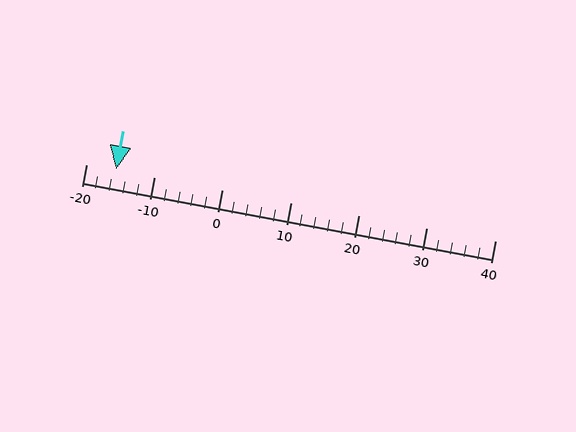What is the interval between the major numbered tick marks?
The major tick marks are spaced 10 units apart.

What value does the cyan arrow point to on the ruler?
The cyan arrow points to approximately -16.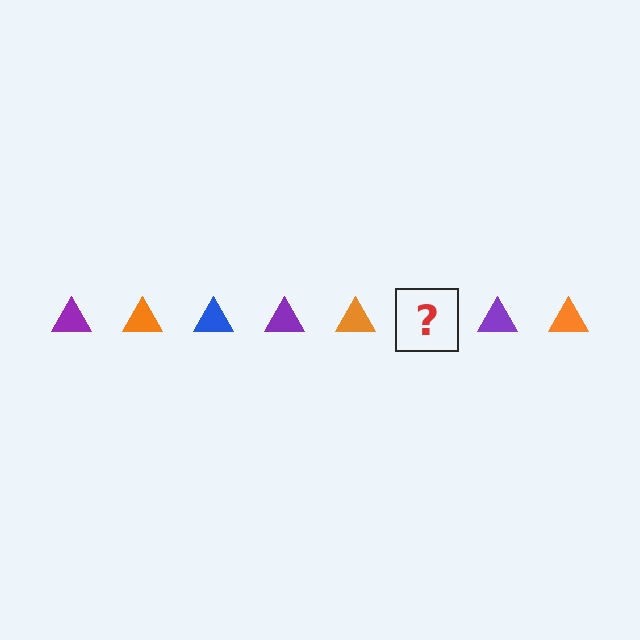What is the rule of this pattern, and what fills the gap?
The rule is that the pattern cycles through purple, orange, blue triangles. The gap should be filled with a blue triangle.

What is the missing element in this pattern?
The missing element is a blue triangle.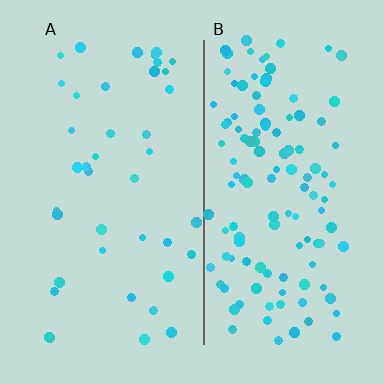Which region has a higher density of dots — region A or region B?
B (the right).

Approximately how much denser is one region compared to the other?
Approximately 3.0× — region B over region A.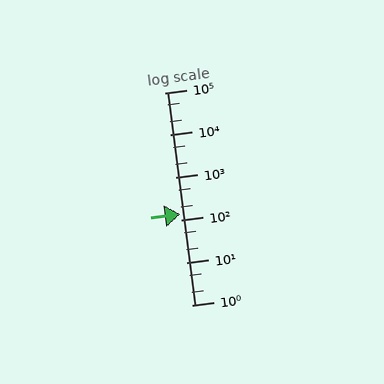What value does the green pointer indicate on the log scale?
The pointer indicates approximately 140.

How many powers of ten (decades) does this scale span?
The scale spans 5 decades, from 1 to 100000.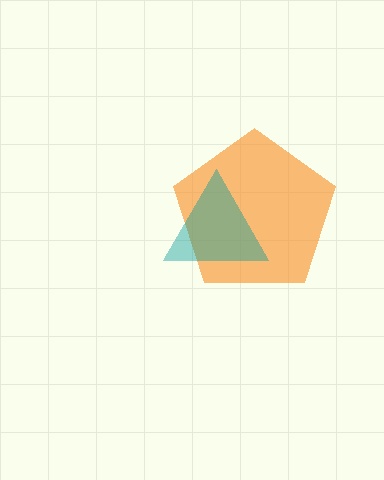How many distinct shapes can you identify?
There are 2 distinct shapes: an orange pentagon, a teal triangle.